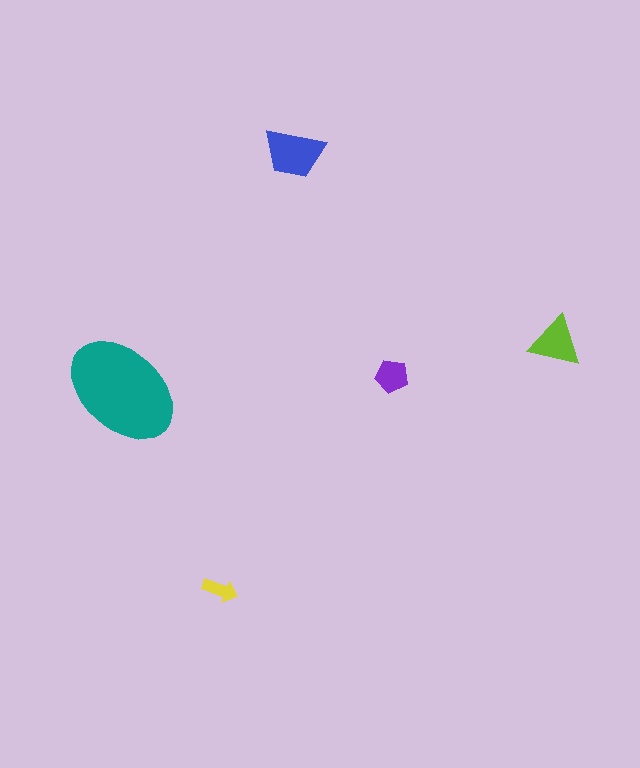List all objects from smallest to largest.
The yellow arrow, the purple pentagon, the lime triangle, the blue trapezoid, the teal ellipse.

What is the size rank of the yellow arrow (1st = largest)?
5th.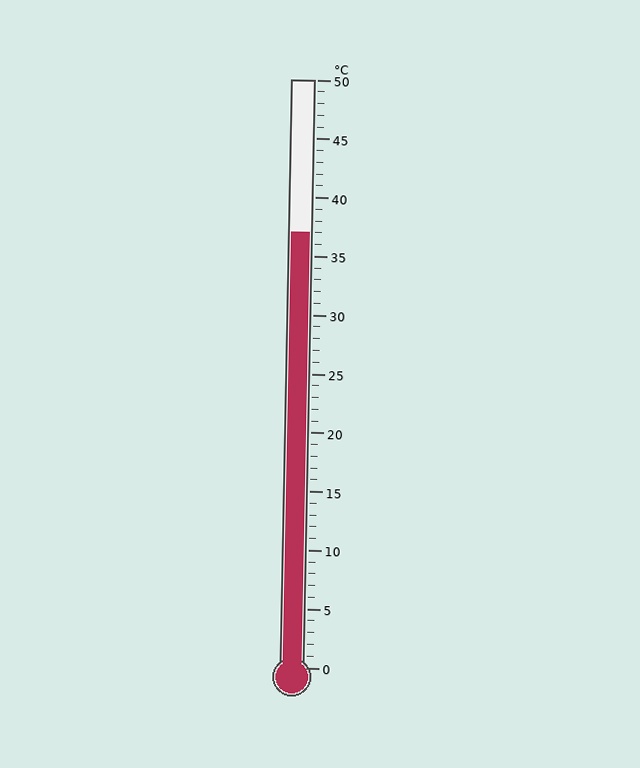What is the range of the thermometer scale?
The thermometer scale ranges from 0°C to 50°C.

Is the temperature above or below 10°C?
The temperature is above 10°C.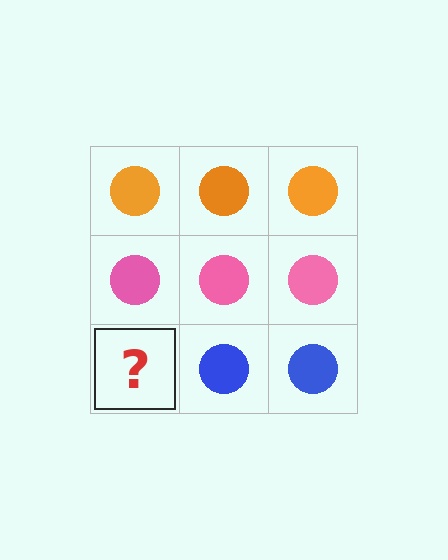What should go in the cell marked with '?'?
The missing cell should contain a blue circle.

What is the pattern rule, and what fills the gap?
The rule is that each row has a consistent color. The gap should be filled with a blue circle.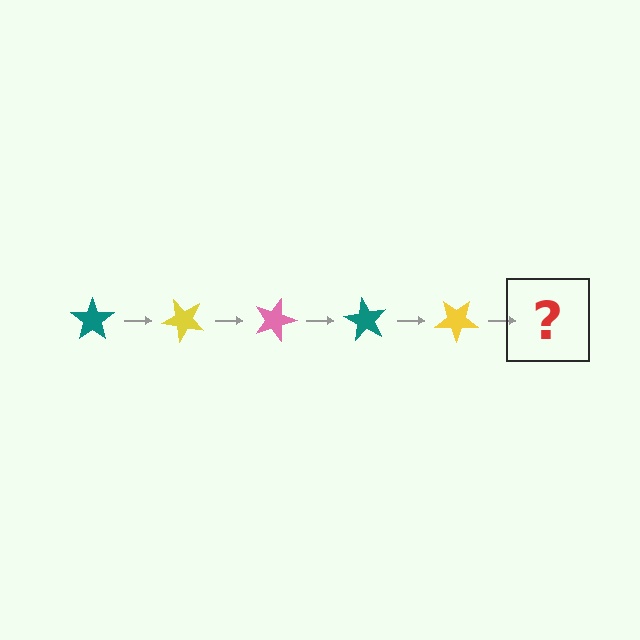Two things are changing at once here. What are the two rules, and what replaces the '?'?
The two rules are that it rotates 45 degrees each step and the color cycles through teal, yellow, and pink. The '?' should be a pink star, rotated 225 degrees from the start.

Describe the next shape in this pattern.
It should be a pink star, rotated 225 degrees from the start.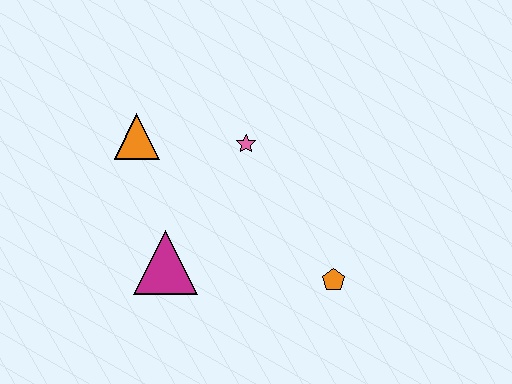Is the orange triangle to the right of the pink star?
No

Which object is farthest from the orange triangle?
The orange pentagon is farthest from the orange triangle.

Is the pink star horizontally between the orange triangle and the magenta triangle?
No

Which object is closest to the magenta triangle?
The orange triangle is closest to the magenta triangle.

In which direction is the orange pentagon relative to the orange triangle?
The orange pentagon is to the right of the orange triangle.